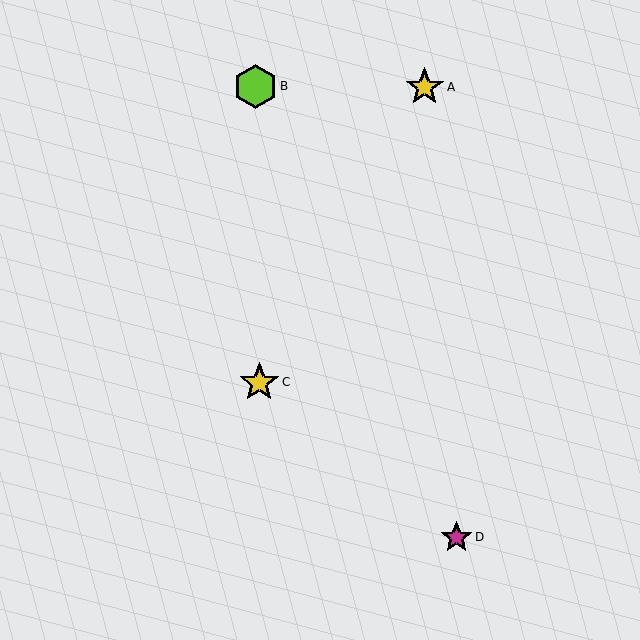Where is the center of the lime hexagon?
The center of the lime hexagon is at (255, 86).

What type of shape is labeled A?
Shape A is a yellow star.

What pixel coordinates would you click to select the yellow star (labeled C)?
Click at (259, 382) to select the yellow star C.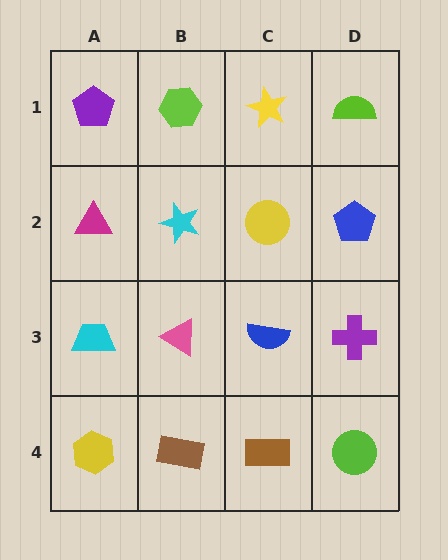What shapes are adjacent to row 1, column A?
A magenta triangle (row 2, column A), a lime hexagon (row 1, column B).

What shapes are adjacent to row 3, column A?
A magenta triangle (row 2, column A), a yellow hexagon (row 4, column A), a pink triangle (row 3, column B).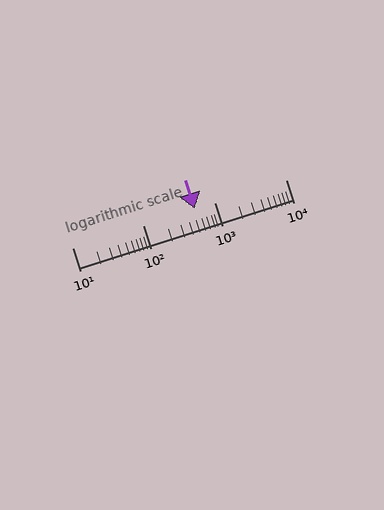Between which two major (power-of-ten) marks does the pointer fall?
The pointer is between 100 and 1000.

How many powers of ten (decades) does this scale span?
The scale spans 3 decades, from 10 to 10000.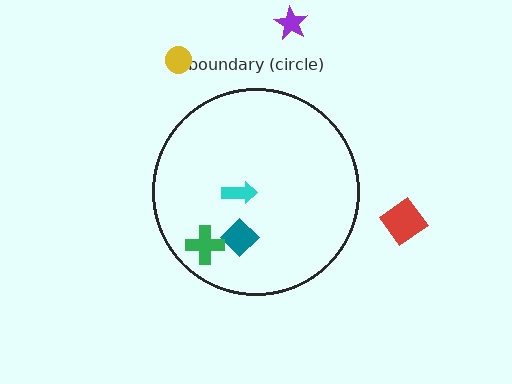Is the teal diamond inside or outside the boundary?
Inside.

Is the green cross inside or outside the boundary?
Inside.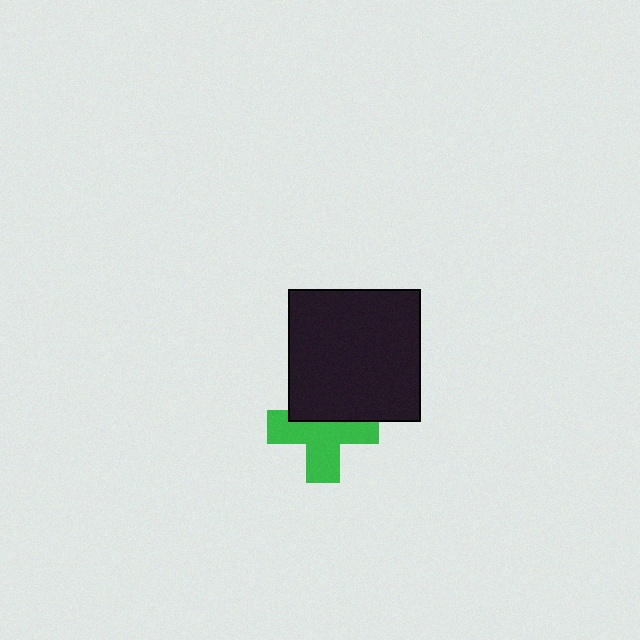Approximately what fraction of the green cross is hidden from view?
Roughly 37% of the green cross is hidden behind the black square.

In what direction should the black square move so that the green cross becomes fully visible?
The black square should move up. That is the shortest direction to clear the overlap and leave the green cross fully visible.